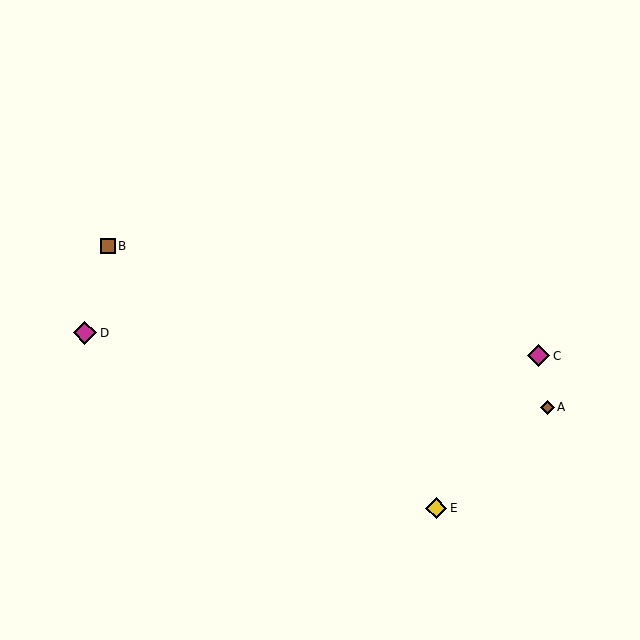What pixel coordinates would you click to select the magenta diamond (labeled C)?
Click at (539, 356) to select the magenta diamond C.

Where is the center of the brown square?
The center of the brown square is at (108, 246).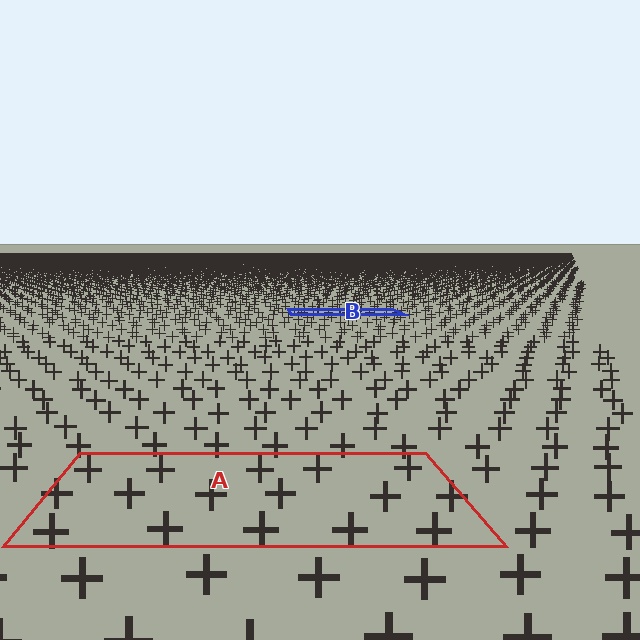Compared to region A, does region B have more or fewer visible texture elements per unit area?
Region B has more texture elements per unit area — they are packed more densely because it is farther away.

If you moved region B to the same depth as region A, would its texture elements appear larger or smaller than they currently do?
They would appear larger. At a closer depth, the same texture elements are projected at a bigger on-screen size.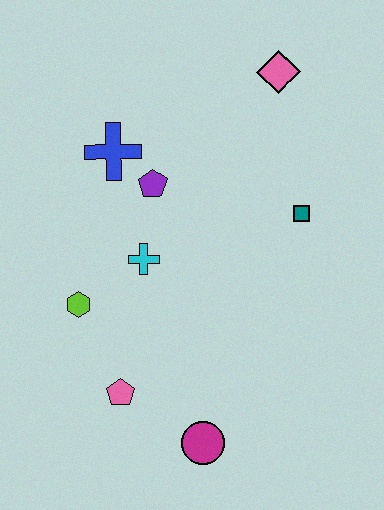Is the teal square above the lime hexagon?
Yes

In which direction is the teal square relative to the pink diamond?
The teal square is below the pink diamond.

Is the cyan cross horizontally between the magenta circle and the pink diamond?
No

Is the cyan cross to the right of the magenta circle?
No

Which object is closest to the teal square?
The pink diamond is closest to the teal square.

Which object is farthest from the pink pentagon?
The pink diamond is farthest from the pink pentagon.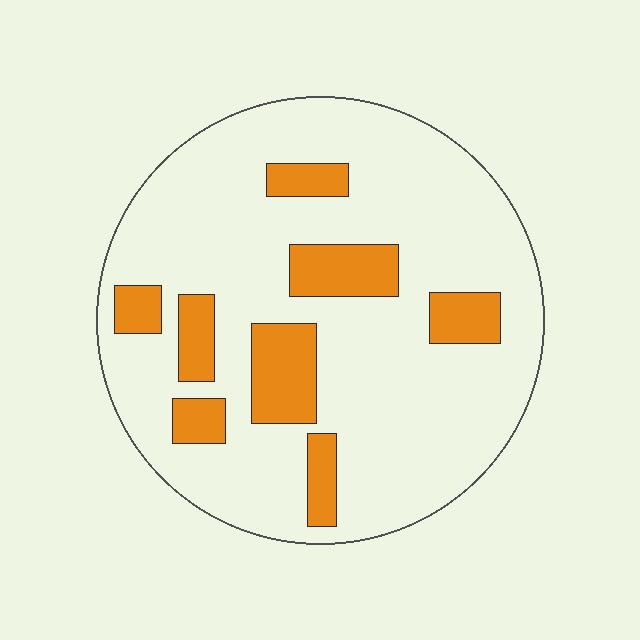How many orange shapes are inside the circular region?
8.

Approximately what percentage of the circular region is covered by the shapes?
Approximately 20%.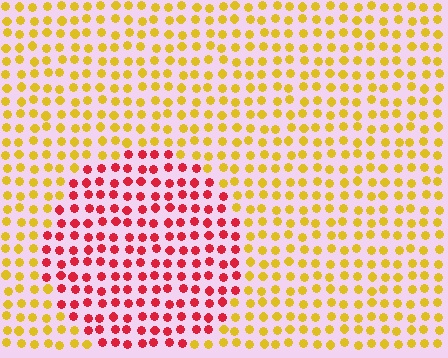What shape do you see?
I see a circle.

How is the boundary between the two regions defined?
The boundary is defined purely by a slight shift in hue (about 59 degrees). Spacing, size, and orientation are identical on both sides.